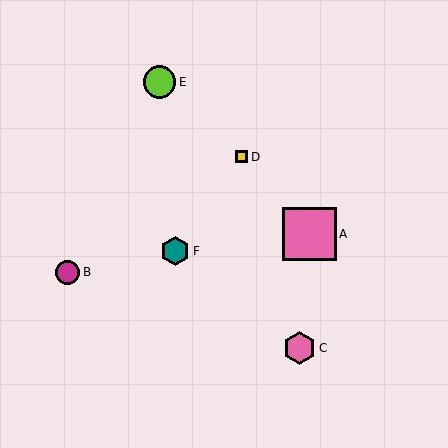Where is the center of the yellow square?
The center of the yellow square is at (242, 157).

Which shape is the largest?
The pink square (labeled A) is the largest.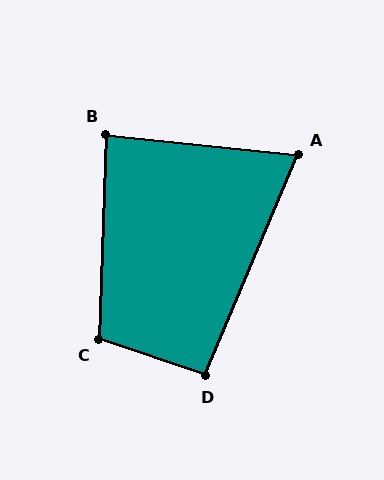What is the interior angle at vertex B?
Approximately 86 degrees (approximately right).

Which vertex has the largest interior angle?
C, at approximately 107 degrees.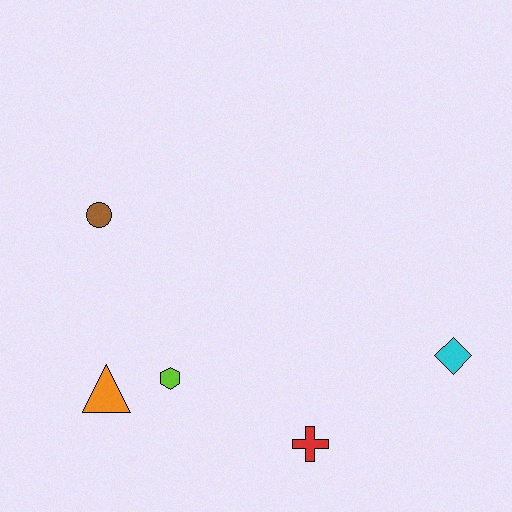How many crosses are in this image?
There is 1 cross.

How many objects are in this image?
There are 5 objects.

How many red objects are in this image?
There is 1 red object.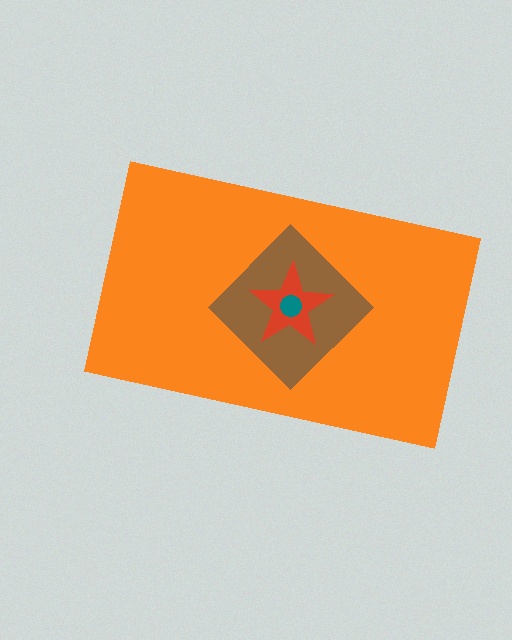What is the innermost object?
The teal circle.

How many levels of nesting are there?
4.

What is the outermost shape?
The orange rectangle.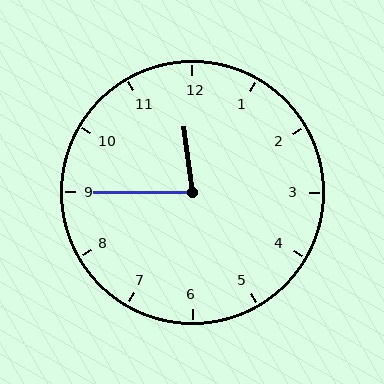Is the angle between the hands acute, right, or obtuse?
It is acute.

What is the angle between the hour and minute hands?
Approximately 82 degrees.